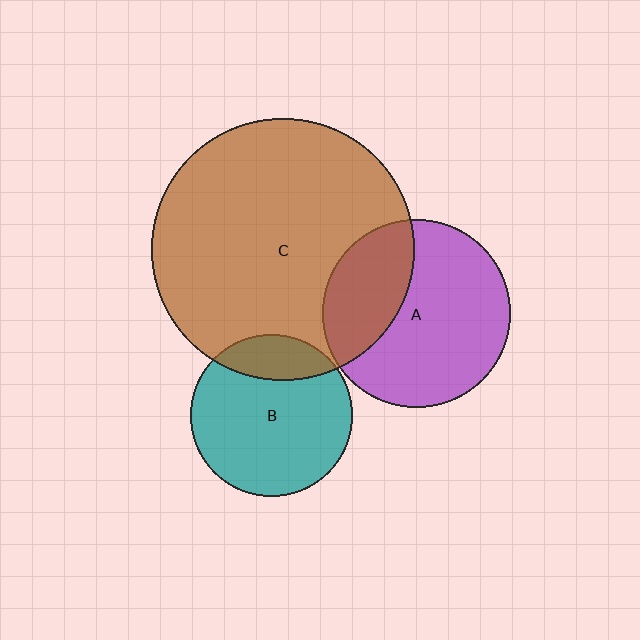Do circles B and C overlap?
Yes.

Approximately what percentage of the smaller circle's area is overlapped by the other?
Approximately 20%.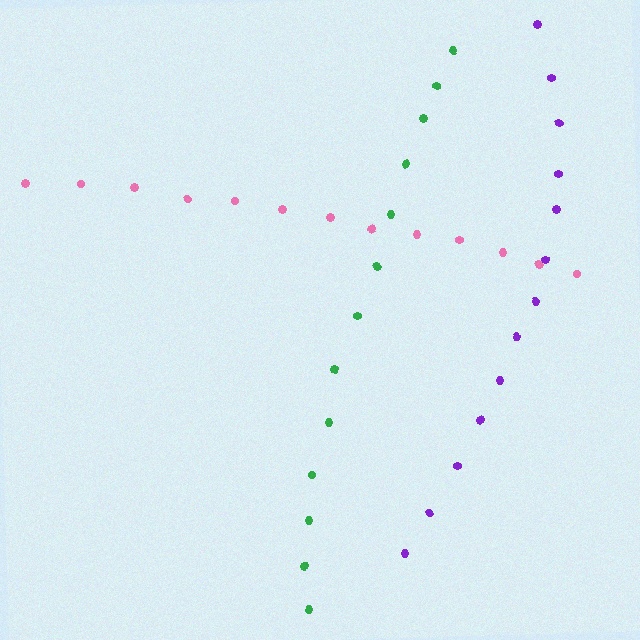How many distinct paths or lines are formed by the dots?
There are 3 distinct paths.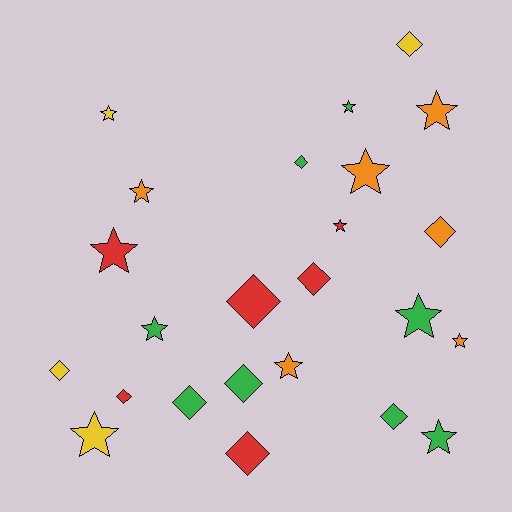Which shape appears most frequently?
Star, with 13 objects.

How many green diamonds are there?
There are 4 green diamonds.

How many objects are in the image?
There are 24 objects.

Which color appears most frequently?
Green, with 8 objects.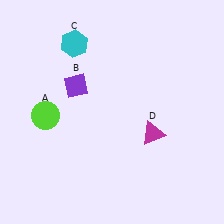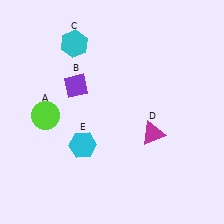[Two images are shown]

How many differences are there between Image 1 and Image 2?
There is 1 difference between the two images.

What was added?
A cyan hexagon (E) was added in Image 2.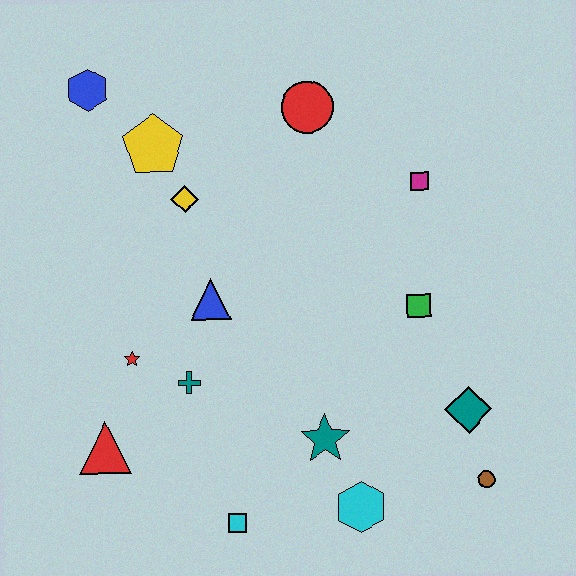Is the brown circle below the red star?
Yes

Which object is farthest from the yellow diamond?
The brown circle is farthest from the yellow diamond.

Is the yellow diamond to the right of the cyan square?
No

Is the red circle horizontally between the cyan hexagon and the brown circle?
No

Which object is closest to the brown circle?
The teal diamond is closest to the brown circle.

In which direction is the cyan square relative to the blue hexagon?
The cyan square is below the blue hexagon.